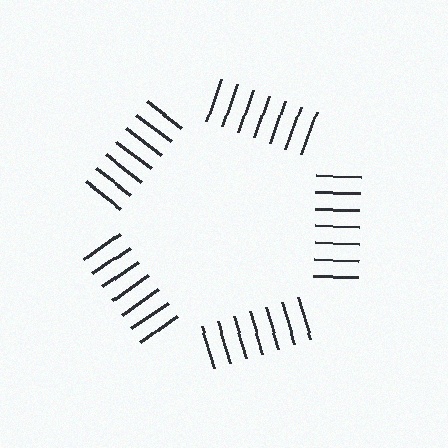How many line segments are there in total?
35 — 7 along each of the 5 edges.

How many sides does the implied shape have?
5 sides — the line-ends trace a pentagon.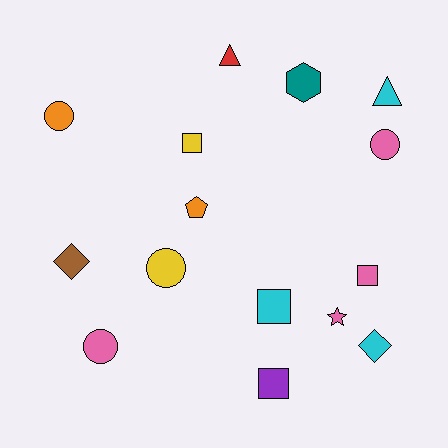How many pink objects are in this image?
There are 4 pink objects.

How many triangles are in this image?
There are 2 triangles.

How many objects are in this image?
There are 15 objects.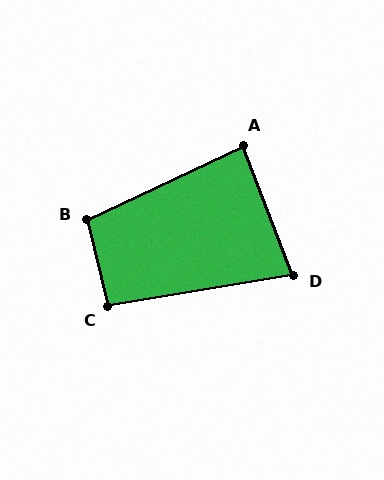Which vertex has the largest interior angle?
B, at approximately 101 degrees.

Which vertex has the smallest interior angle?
D, at approximately 79 degrees.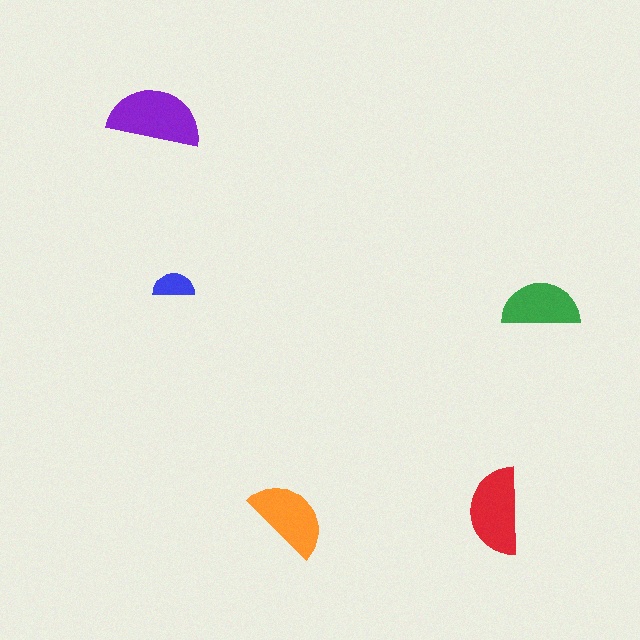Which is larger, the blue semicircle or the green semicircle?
The green one.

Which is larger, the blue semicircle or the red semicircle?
The red one.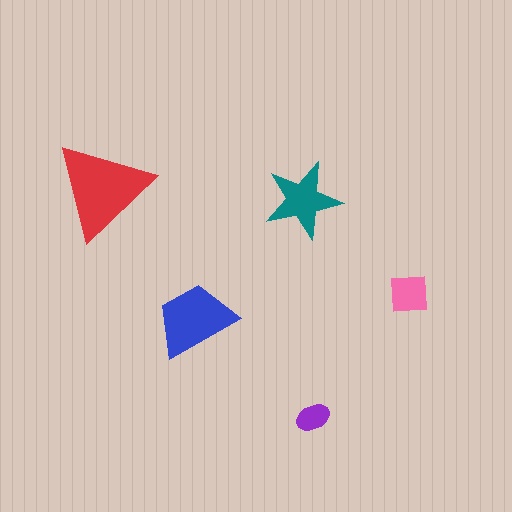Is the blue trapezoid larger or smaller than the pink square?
Larger.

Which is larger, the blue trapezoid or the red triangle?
The red triangle.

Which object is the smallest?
The purple ellipse.